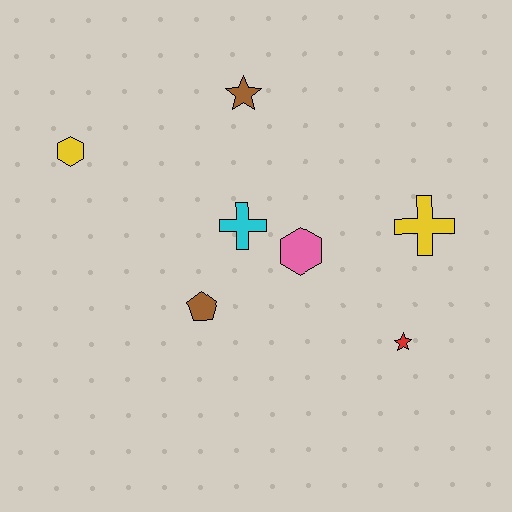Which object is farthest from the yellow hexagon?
The red star is farthest from the yellow hexagon.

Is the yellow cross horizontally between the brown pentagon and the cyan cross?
No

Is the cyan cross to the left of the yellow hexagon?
No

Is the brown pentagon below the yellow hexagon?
Yes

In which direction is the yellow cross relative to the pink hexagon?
The yellow cross is to the right of the pink hexagon.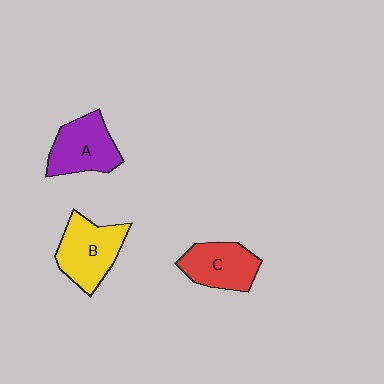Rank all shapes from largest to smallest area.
From largest to smallest: B (yellow), A (purple), C (red).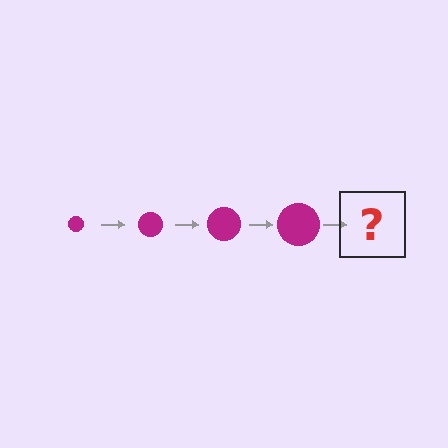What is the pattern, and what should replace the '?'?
The pattern is that the circle gets progressively larger each step. The '?' should be a magenta circle, larger than the previous one.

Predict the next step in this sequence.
The next step is a magenta circle, larger than the previous one.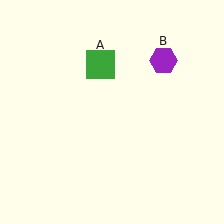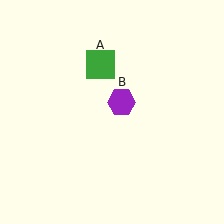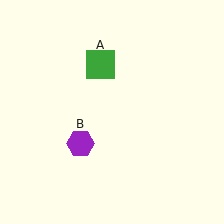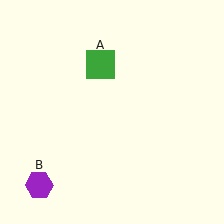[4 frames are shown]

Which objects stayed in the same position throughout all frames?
Green square (object A) remained stationary.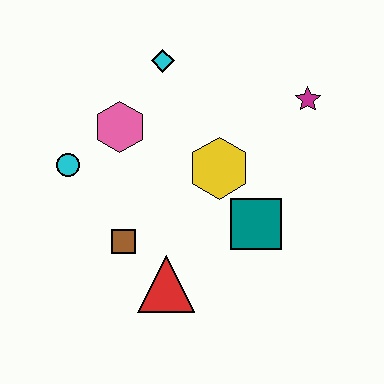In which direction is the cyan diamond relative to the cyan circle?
The cyan diamond is above the cyan circle.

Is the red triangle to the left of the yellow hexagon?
Yes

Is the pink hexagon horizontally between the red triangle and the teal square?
No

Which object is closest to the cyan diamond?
The pink hexagon is closest to the cyan diamond.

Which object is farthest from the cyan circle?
The magenta star is farthest from the cyan circle.